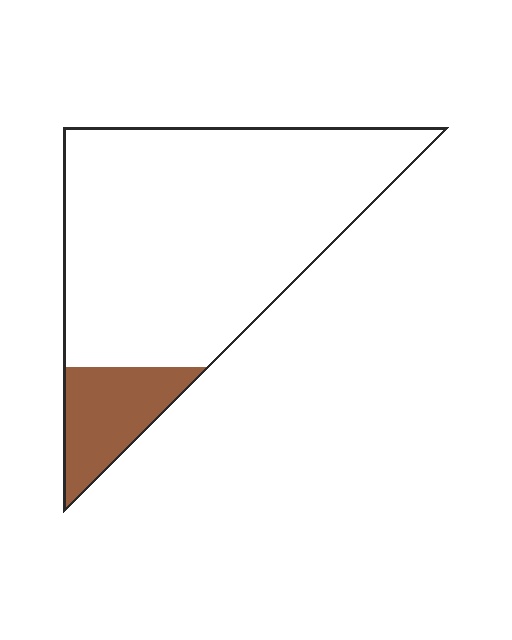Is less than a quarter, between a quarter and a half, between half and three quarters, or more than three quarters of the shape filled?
Less than a quarter.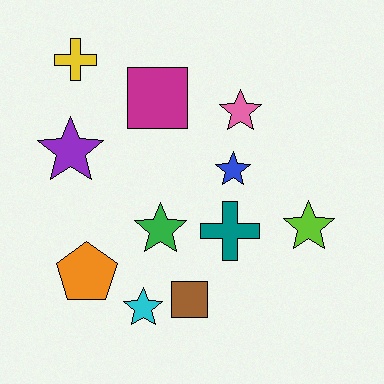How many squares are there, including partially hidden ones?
There are 2 squares.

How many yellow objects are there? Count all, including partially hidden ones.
There is 1 yellow object.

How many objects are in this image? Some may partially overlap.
There are 11 objects.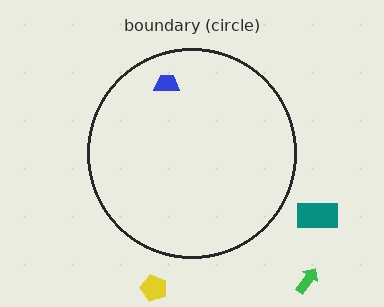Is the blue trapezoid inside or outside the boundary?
Inside.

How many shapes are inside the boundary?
1 inside, 3 outside.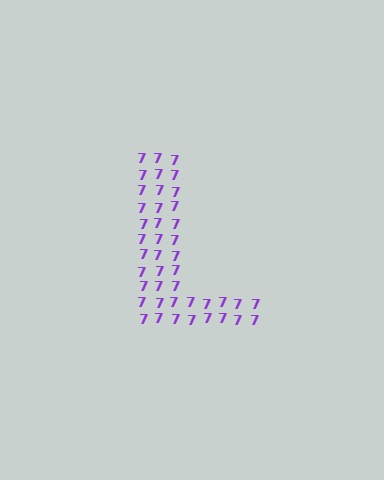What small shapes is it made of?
It is made of small digit 7's.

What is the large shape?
The large shape is the letter L.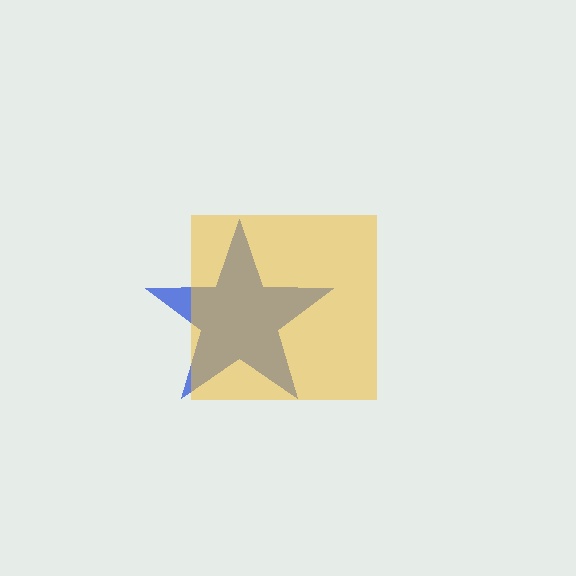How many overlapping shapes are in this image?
There are 2 overlapping shapes in the image.